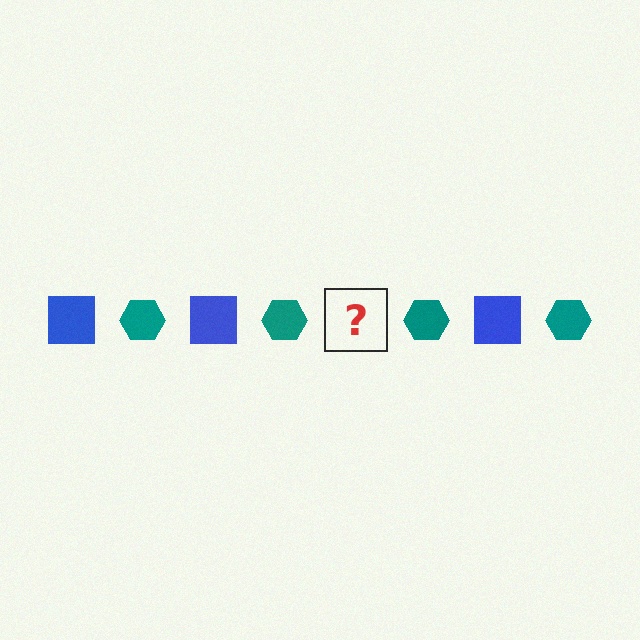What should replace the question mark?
The question mark should be replaced with a blue square.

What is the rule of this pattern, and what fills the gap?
The rule is that the pattern alternates between blue square and teal hexagon. The gap should be filled with a blue square.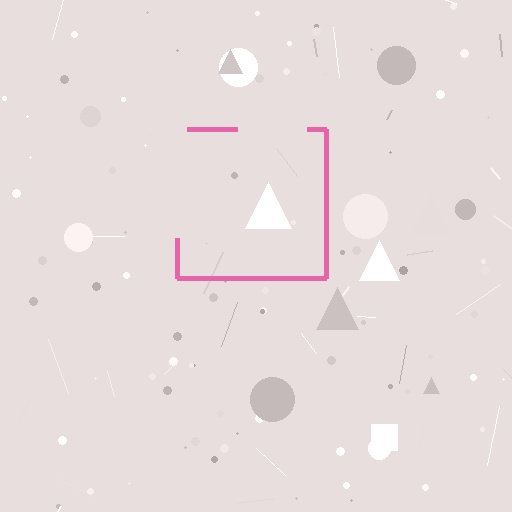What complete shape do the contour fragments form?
The contour fragments form a square.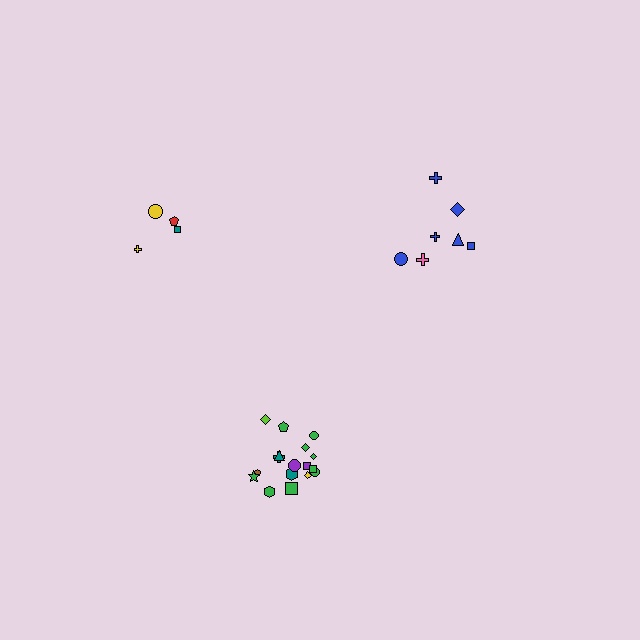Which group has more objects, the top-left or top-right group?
The top-right group.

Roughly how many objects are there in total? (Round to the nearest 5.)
Roughly 30 objects in total.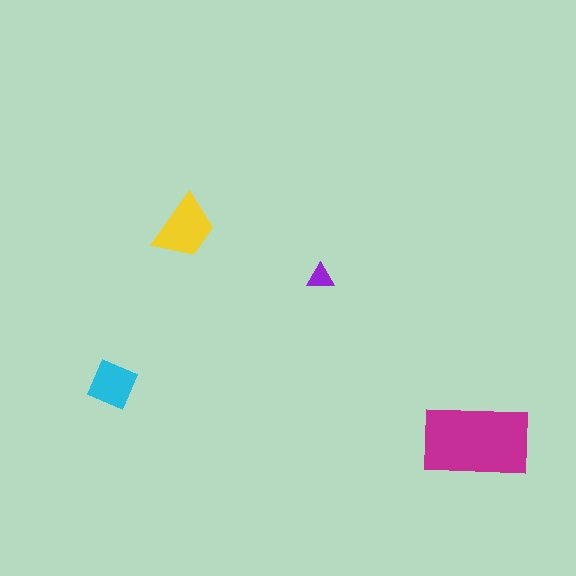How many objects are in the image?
There are 4 objects in the image.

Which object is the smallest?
The purple triangle.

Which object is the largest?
The magenta rectangle.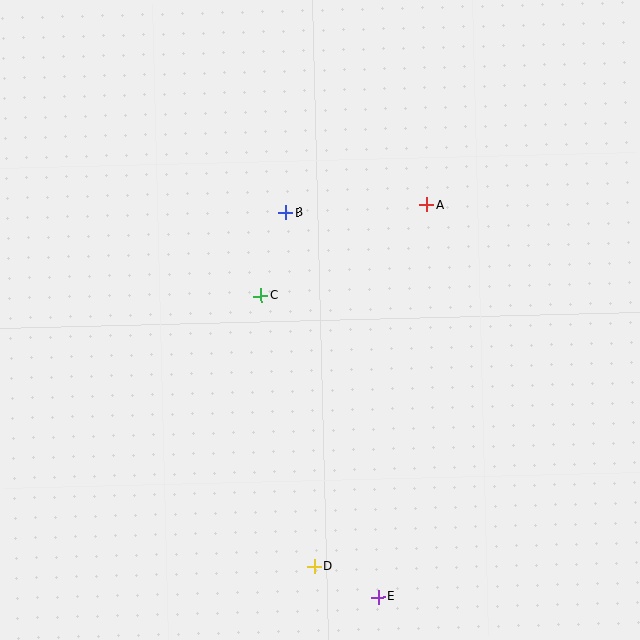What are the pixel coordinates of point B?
Point B is at (286, 213).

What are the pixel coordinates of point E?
Point E is at (378, 597).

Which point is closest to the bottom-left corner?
Point D is closest to the bottom-left corner.